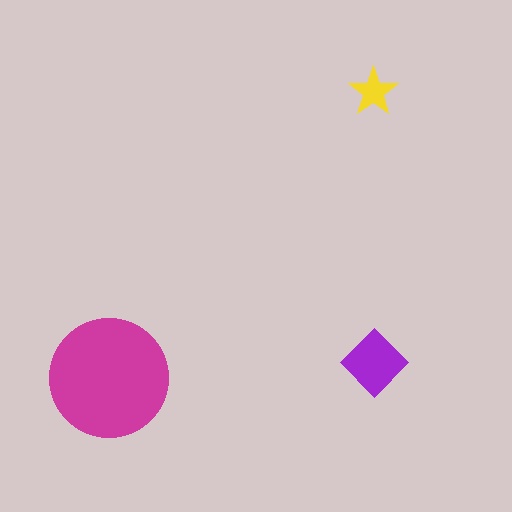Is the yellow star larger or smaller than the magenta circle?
Smaller.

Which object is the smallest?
The yellow star.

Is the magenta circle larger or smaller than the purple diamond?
Larger.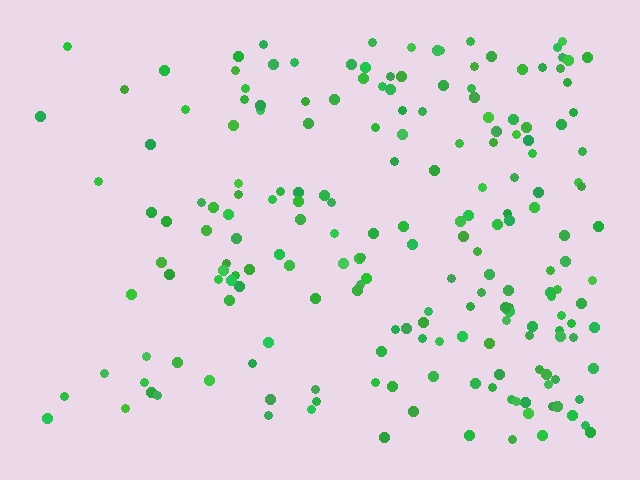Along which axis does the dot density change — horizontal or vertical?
Horizontal.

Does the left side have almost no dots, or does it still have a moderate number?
Still a moderate number, just noticeably fewer than the right.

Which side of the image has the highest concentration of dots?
The right.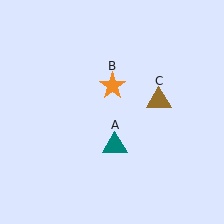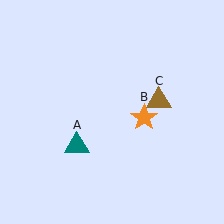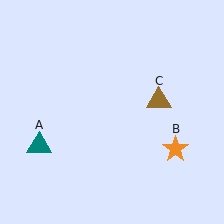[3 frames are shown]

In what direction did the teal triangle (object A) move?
The teal triangle (object A) moved left.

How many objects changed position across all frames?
2 objects changed position: teal triangle (object A), orange star (object B).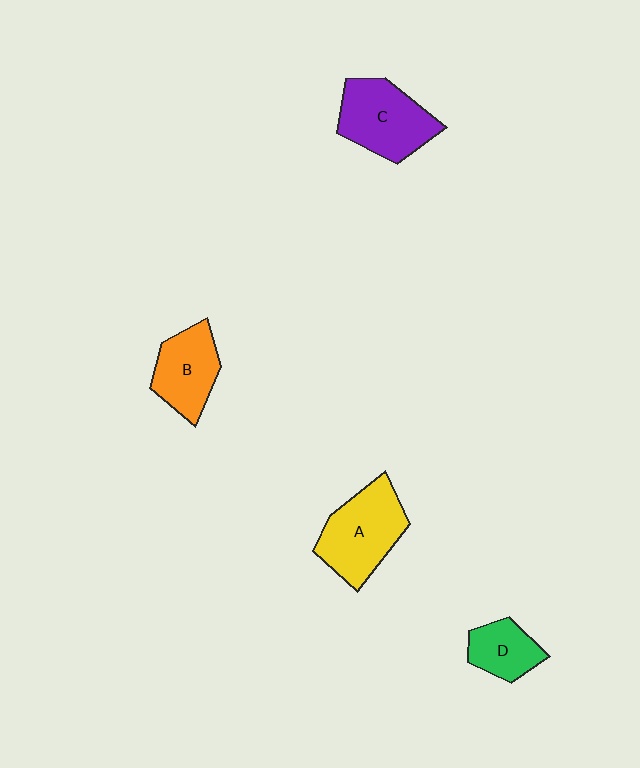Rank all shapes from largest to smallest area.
From largest to smallest: A (yellow), C (purple), B (orange), D (green).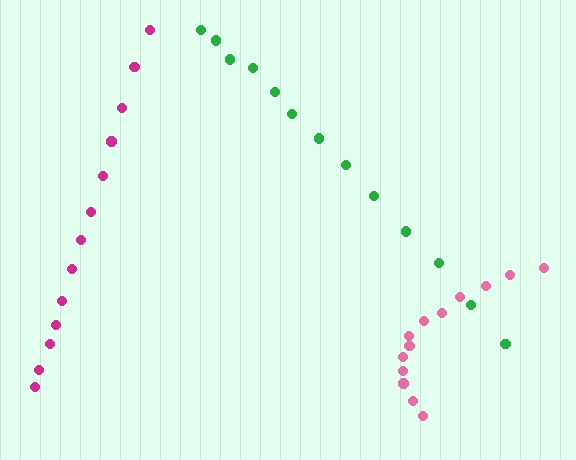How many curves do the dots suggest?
There are 3 distinct paths.